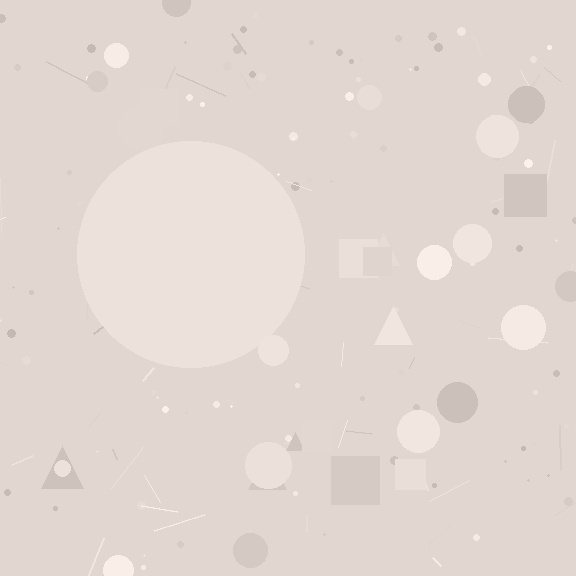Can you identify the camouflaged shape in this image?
The camouflaged shape is a circle.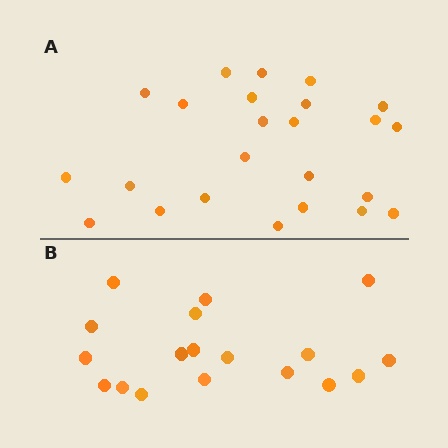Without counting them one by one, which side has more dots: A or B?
Region A (the top region) has more dots.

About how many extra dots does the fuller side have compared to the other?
Region A has about 6 more dots than region B.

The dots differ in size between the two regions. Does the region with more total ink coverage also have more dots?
No. Region B has more total ink coverage because its dots are larger, but region A actually contains more individual dots. Total area can be misleading — the number of items is what matters here.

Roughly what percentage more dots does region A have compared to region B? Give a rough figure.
About 35% more.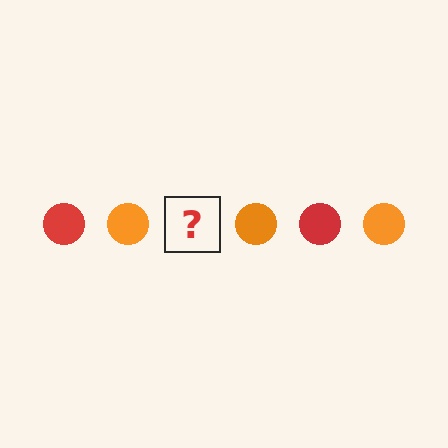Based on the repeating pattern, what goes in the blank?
The blank should be a red circle.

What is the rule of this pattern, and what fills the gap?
The rule is that the pattern cycles through red, orange circles. The gap should be filled with a red circle.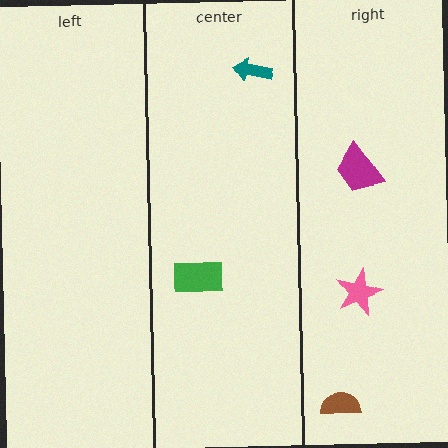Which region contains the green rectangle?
The center region.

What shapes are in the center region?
The green rectangle, the teal arrow.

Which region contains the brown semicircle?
The right region.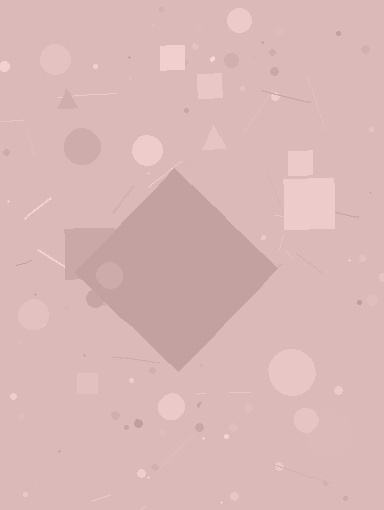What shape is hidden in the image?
A diamond is hidden in the image.